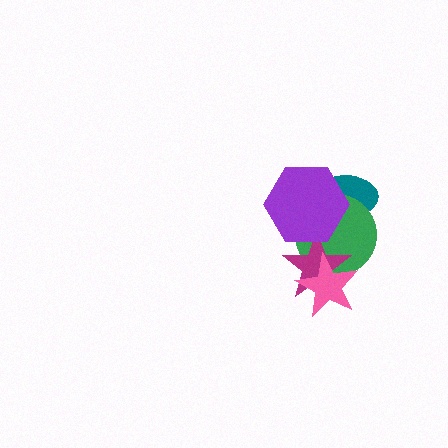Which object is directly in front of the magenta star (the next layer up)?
The pink star is directly in front of the magenta star.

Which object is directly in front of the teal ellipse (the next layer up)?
The green circle is directly in front of the teal ellipse.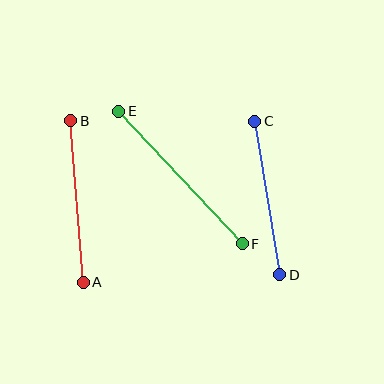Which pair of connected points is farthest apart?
Points E and F are farthest apart.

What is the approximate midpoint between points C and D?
The midpoint is at approximately (267, 198) pixels.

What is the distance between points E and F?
The distance is approximately 181 pixels.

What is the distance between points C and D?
The distance is approximately 155 pixels.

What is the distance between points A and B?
The distance is approximately 162 pixels.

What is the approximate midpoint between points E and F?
The midpoint is at approximately (180, 178) pixels.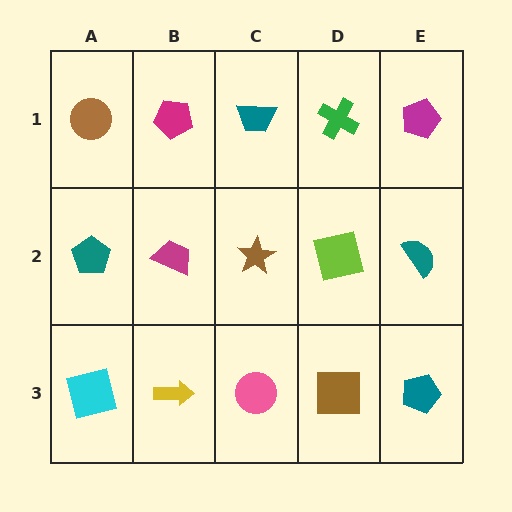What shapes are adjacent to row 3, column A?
A teal pentagon (row 2, column A), a yellow arrow (row 3, column B).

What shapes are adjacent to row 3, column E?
A teal semicircle (row 2, column E), a brown square (row 3, column D).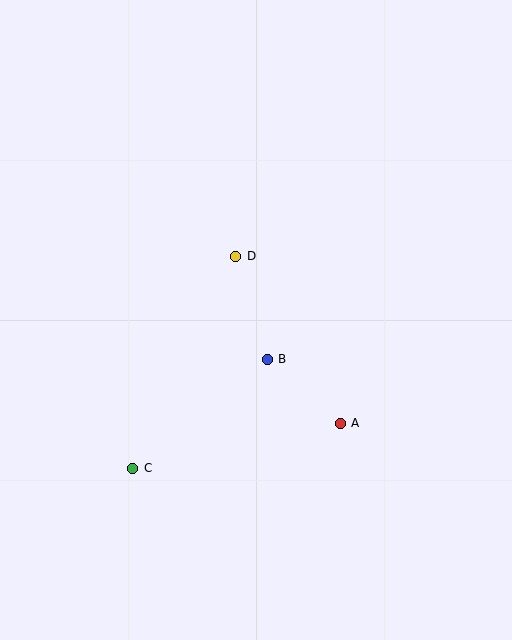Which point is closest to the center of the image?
Point B at (267, 359) is closest to the center.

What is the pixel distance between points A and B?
The distance between A and B is 97 pixels.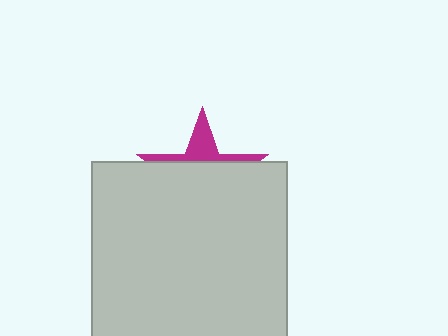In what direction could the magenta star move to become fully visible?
The magenta star could move up. That would shift it out from behind the light gray square entirely.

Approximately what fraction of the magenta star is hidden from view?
Roughly 69% of the magenta star is hidden behind the light gray square.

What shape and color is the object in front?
The object in front is a light gray square.